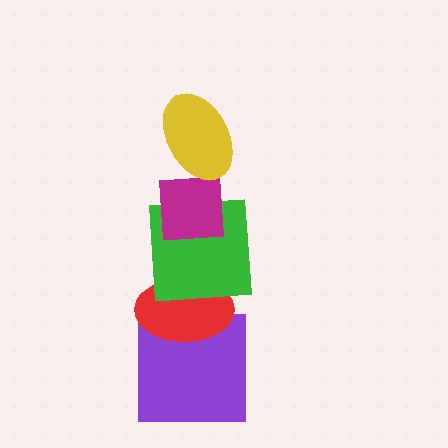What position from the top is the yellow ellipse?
The yellow ellipse is 1st from the top.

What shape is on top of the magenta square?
The yellow ellipse is on top of the magenta square.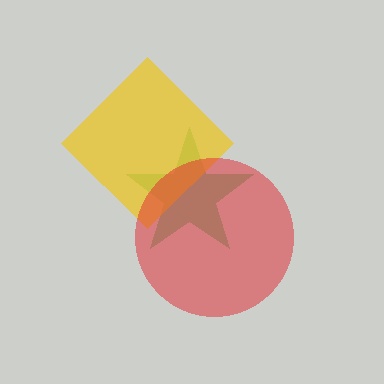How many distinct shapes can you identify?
There are 3 distinct shapes: a green star, a yellow diamond, a red circle.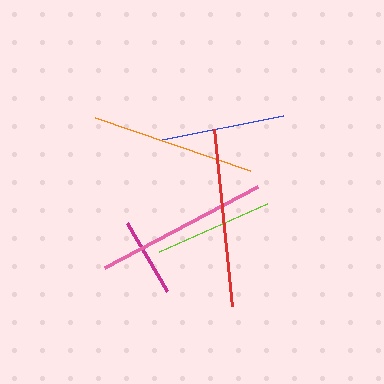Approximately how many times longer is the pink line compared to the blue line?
The pink line is approximately 1.4 times the length of the blue line.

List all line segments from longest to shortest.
From longest to shortest: red, pink, orange, blue, lime, magenta.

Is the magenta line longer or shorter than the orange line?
The orange line is longer than the magenta line.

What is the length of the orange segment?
The orange segment is approximately 164 pixels long.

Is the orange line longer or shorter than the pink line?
The pink line is longer than the orange line.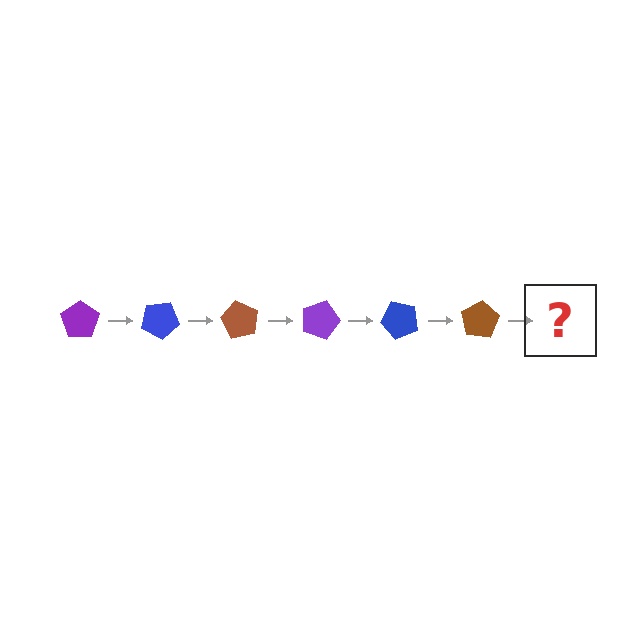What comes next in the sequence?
The next element should be a purple pentagon, rotated 180 degrees from the start.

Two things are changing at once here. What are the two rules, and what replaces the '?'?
The two rules are that it rotates 30 degrees each step and the color cycles through purple, blue, and brown. The '?' should be a purple pentagon, rotated 180 degrees from the start.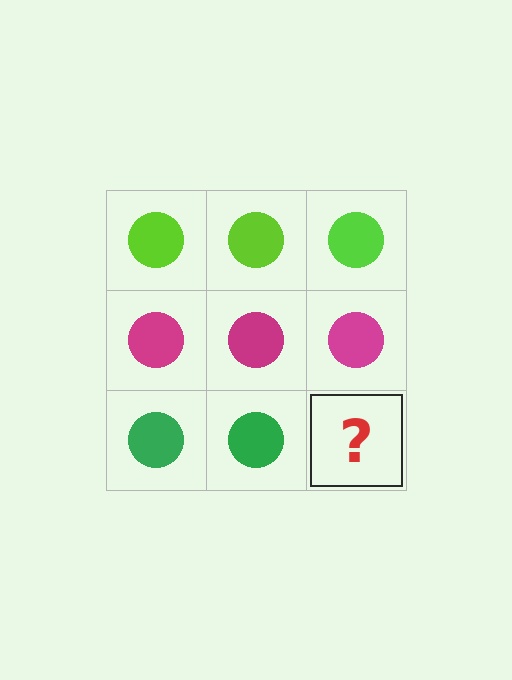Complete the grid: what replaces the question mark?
The question mark should be replaced with a green circle.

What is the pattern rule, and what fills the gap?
The rule is that each row has a consistent color. The gap should be filled with a green circle.